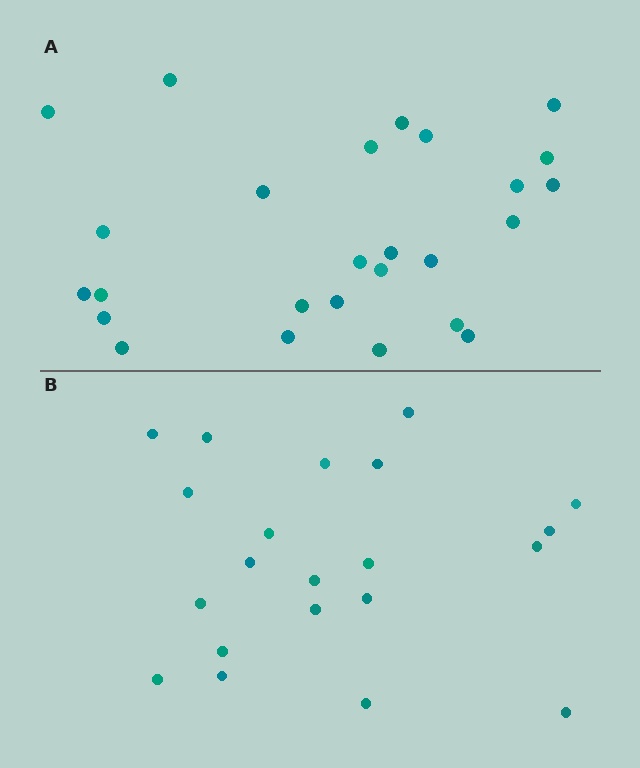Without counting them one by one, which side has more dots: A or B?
Region A (the top region) has more dots.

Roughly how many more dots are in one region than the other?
Region A has about 5 more dots than region B.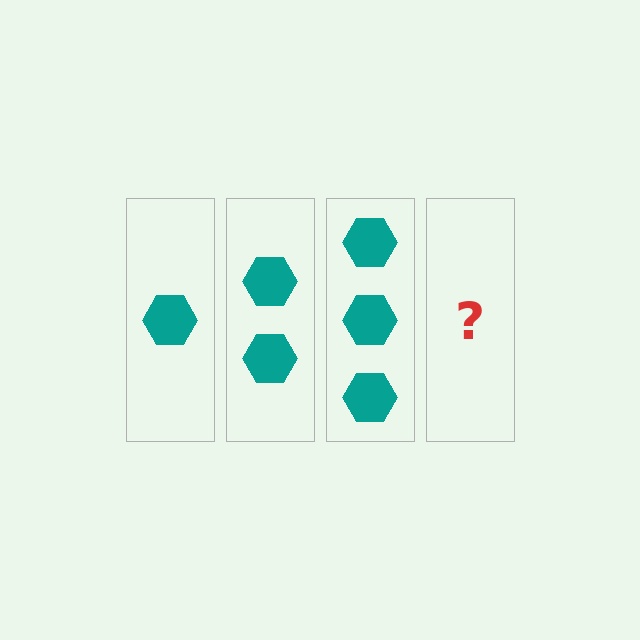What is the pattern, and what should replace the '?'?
The pattern is that each step adds one more hexagon. The '?' should be 4 hexagons.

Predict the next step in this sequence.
The next step is 4 hexagons.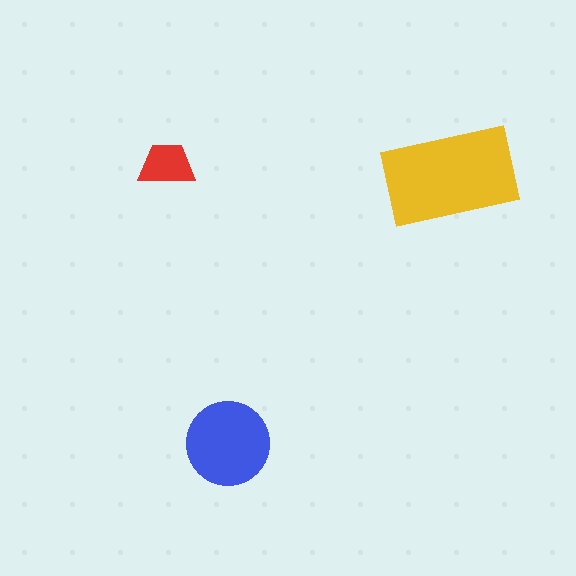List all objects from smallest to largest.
The red trapezoid, the blue circle, the yellow rectangle.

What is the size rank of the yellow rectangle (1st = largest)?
1st.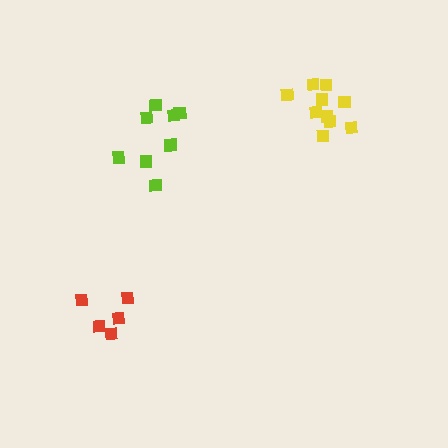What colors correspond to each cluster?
The clusters are colored: red, yellow, lime.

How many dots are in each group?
Group 1: 5 dots, Group 2: 10 dots, Group 3: 8 dots (23 total).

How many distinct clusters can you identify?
There are 3 distinct clusters.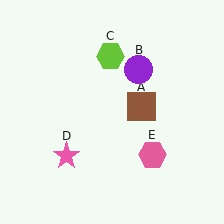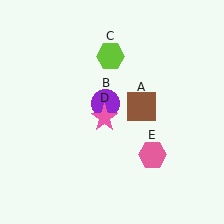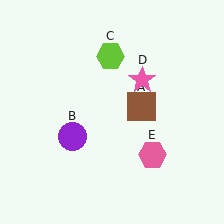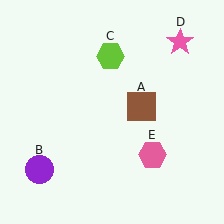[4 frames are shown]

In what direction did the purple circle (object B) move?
The purple circle (object B) moved down and to the left.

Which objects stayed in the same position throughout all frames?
Brown square (object A) and lime hexagon (object C) and pink hexagon (object E) remained stationary.